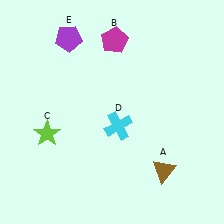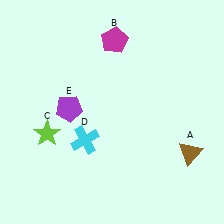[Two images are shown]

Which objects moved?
The objects that moved are: the brown triangle (A), the cyan cross (D), the purple pentagon (E).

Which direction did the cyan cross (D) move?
The cyan cross (D) moved left.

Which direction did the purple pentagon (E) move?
The purple pentagon (E) moved down.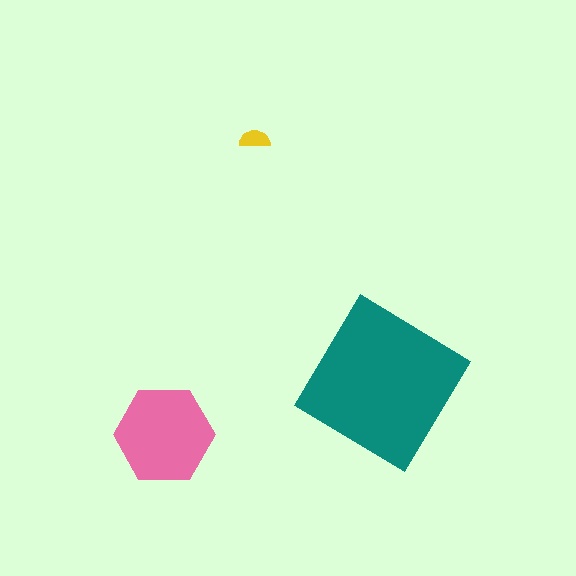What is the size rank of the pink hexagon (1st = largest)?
2nd.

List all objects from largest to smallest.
The teal diamond, the pink hexagon, the yellow semicircle.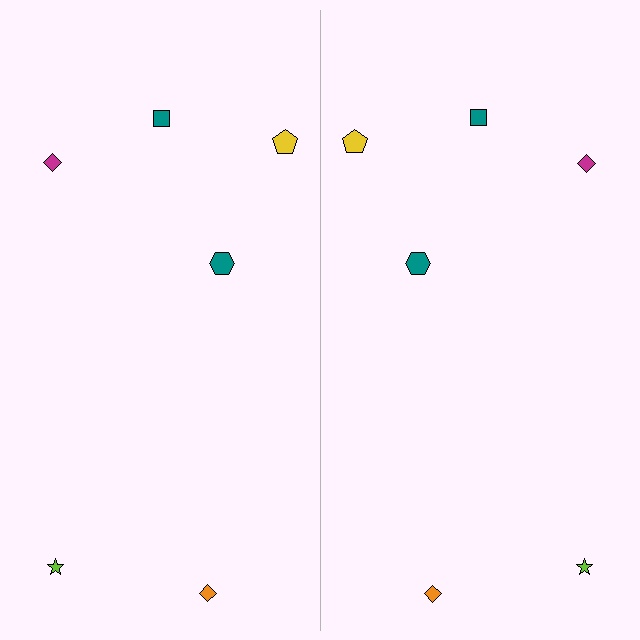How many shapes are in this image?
There are 12 shapes in this image.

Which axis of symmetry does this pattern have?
The pattern has a vertical axis of symmetry running through the center of the image.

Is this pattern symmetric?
Yes, this pattern has bilateral (reflection) symmetry.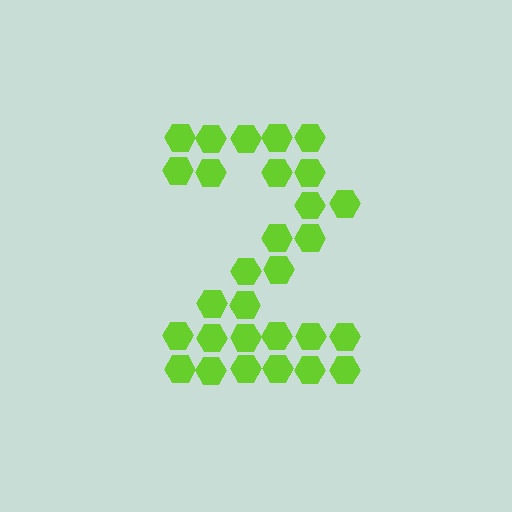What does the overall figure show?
The overall figure shows the digit 2.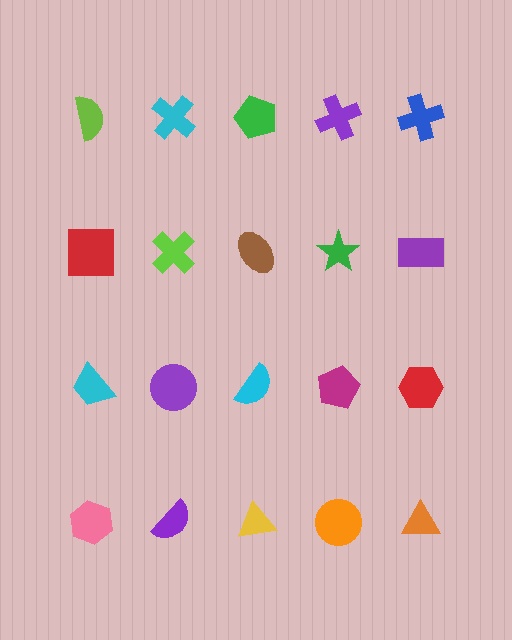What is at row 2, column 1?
A red square.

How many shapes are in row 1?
5 shapes.